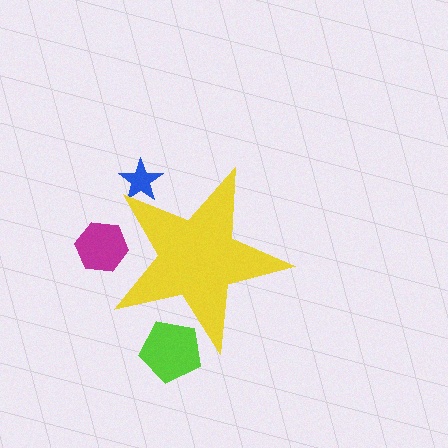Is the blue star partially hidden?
Yes, the blue star is partially hidden behind the yellow star.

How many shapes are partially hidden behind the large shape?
3 shapes are partially hidden.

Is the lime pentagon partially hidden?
Yes, the lime pentagon is partially hidden behind the yellow star.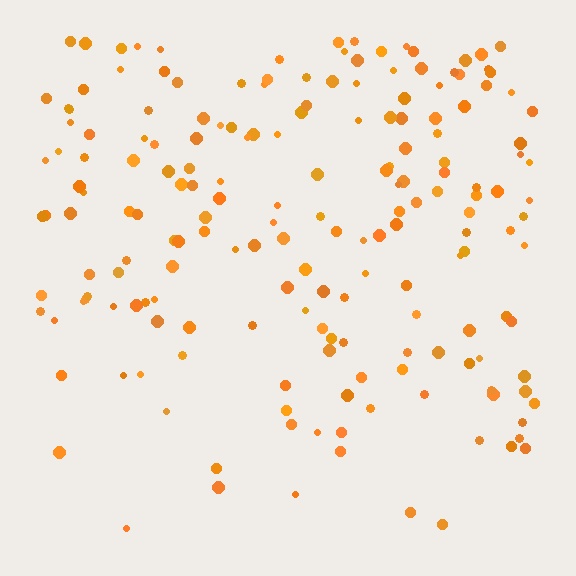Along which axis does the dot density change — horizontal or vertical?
Vertical.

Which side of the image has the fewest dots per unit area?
The bottom.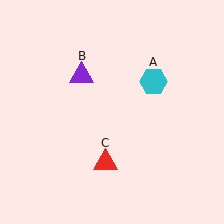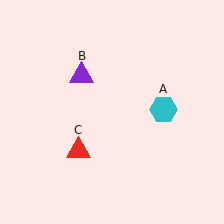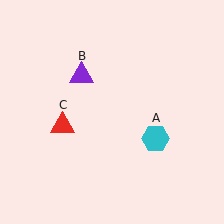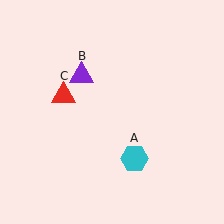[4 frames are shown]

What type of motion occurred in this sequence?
The cyan hexagon (object A), red triangle (object C) rotated clockwise around the center of the scene.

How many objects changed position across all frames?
2 objects changed position: cyan hexagon (object A), red triangle (object C).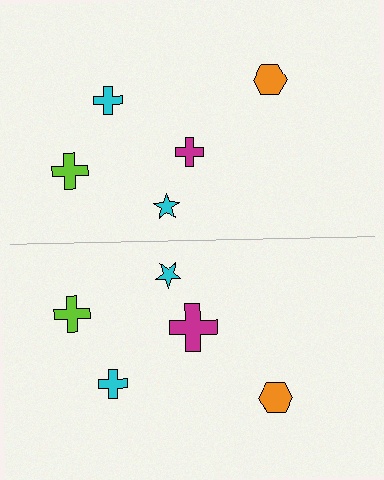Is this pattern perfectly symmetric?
No, the pattern is not perfectly symmetric. The magenta cross on the bottom side has a different size than its mirror counterpart.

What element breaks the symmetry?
The magenta cross on the bottom side has a different size than its mirror counterpart.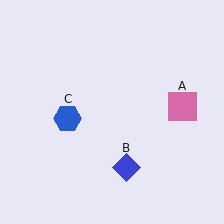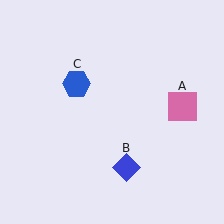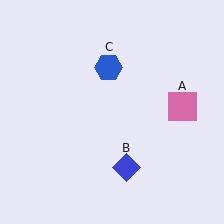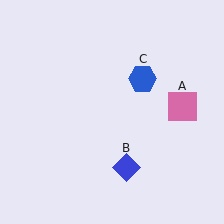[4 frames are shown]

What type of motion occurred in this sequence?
The blue hexagon (object C) rotated clockwise around the center of the scene.